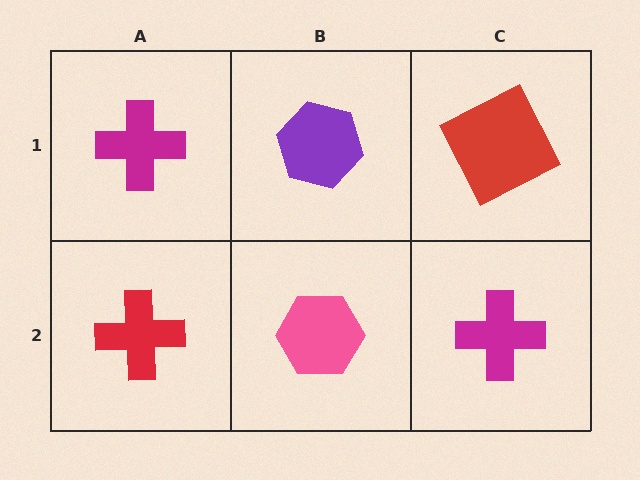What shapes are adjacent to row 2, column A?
A magenta cross (row 1, column A), a pink hexagon (row 2, column B).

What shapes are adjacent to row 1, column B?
A pink hexagon (row 2, column B), a magenta cross (row 1, column A), a red square (row 1, column C).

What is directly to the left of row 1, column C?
A purple hexagon.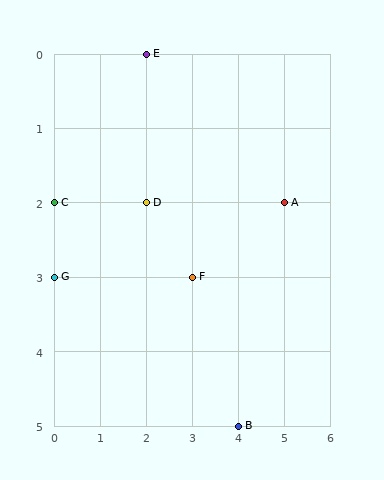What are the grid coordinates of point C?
Point C is at grid coordinates (0, 2).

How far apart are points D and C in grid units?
Points D and C are 2 columns apart.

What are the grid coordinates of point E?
Point E is at grid coordinates (2, 0).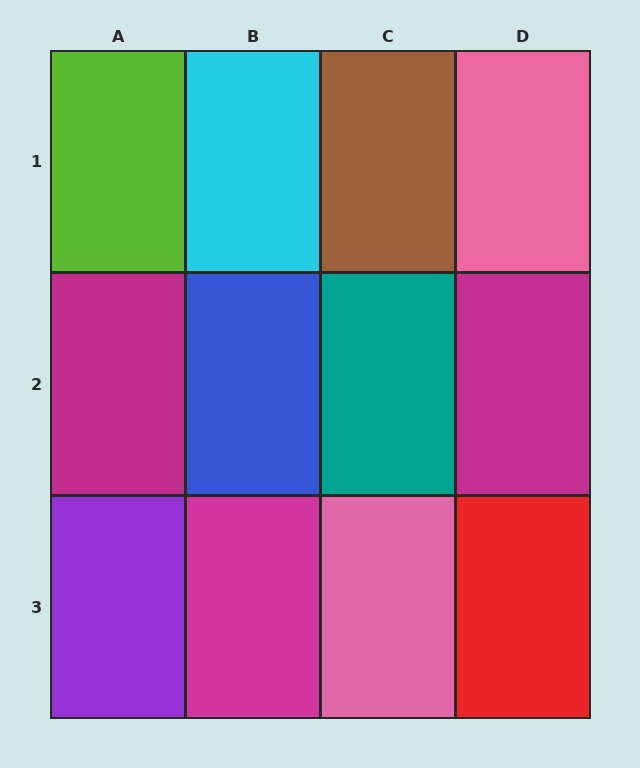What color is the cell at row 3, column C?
Pink.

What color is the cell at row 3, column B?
Magenta.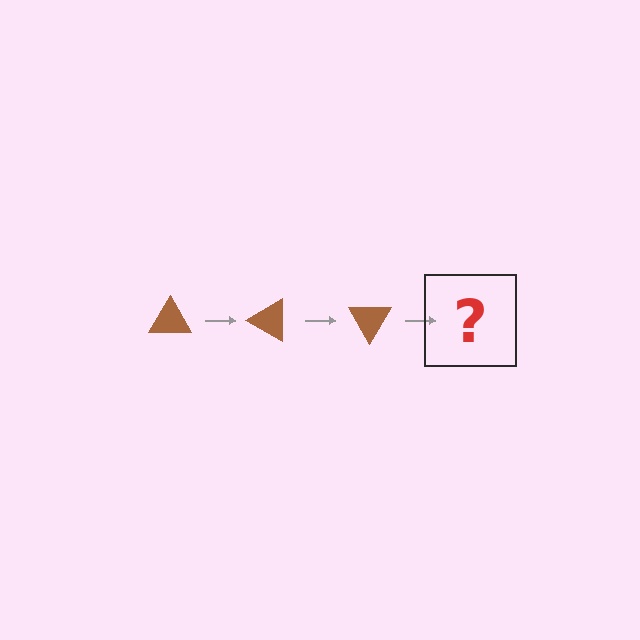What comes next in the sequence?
The next element should be a brown triangle rotated 90 degrees.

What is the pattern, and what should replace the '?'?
The pattern is that the triangle rotates 30 degrees each step. The '?' should be a brown triangle rotated 90 degrees.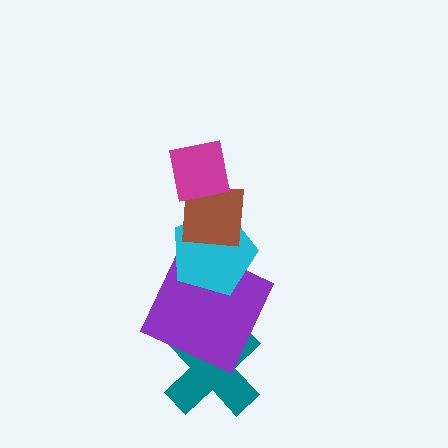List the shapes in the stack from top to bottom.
From top to bottom: the magenta square, the brown square, the cyan pentagon, the purple square, the teal cross.